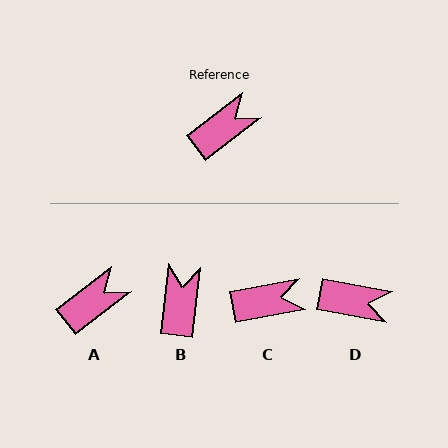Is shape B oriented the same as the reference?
No, it is off by about 46 degrees.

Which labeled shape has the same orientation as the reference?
A.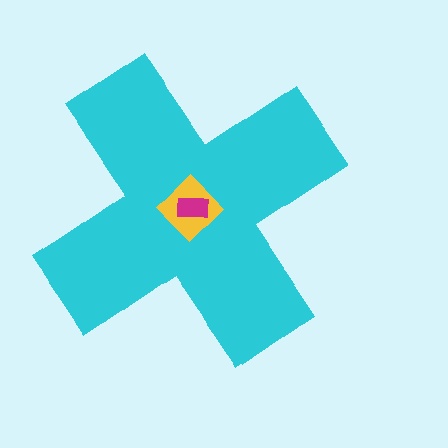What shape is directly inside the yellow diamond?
The magenta rectangle.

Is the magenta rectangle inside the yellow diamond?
Yes.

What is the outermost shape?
The cyan cross.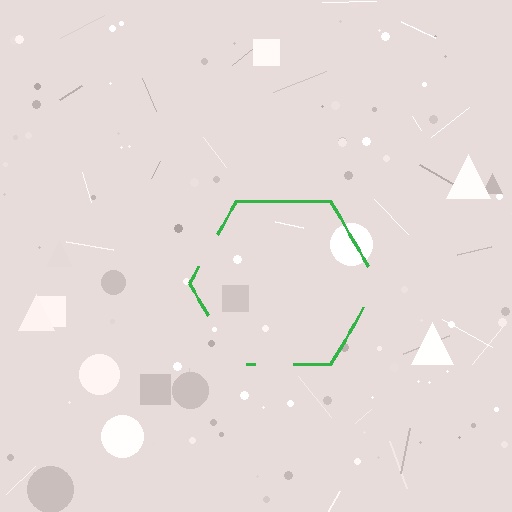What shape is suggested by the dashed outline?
The dashed outline suggests a hexagon.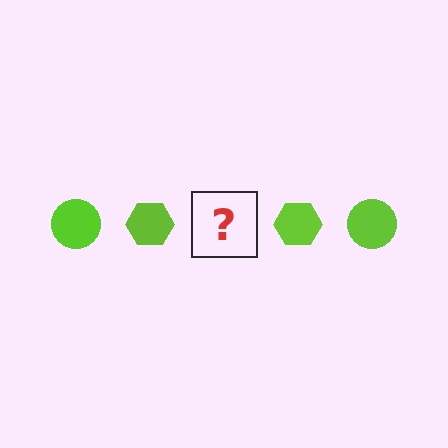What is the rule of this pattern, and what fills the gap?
The rule is that the pattern cycles through circle, hexagon shapes in lime. The gap should be filled with a lime circle.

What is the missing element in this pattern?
The missing element is a lime circle.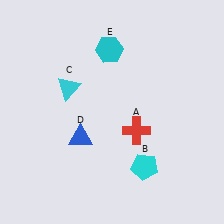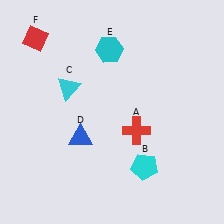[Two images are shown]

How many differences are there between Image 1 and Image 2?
There is 1 difference between the two images.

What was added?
A red diamond (F) was added in Image 2.